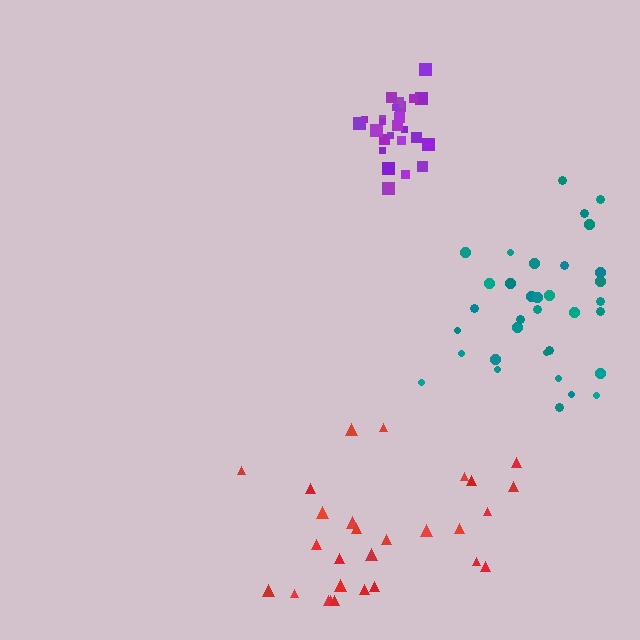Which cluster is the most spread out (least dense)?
Red.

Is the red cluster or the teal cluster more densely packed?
Teal.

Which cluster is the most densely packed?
Purple.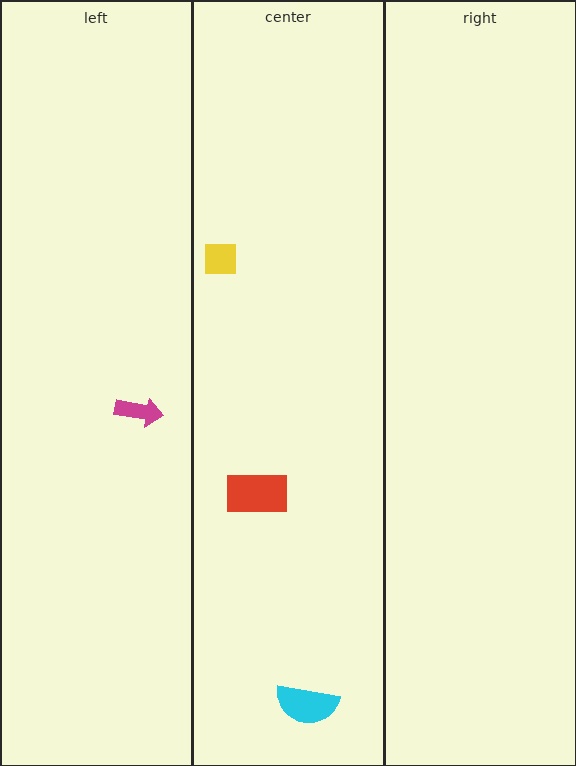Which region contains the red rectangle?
The center region.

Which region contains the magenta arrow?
The left region.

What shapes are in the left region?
The magenta arrow.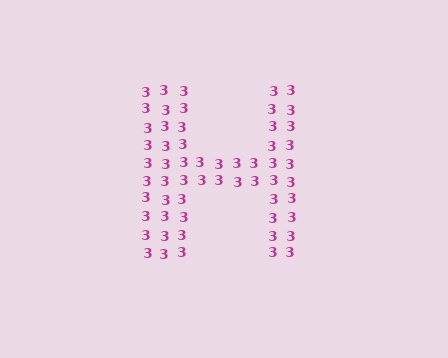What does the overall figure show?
The overall figure shows the letter H.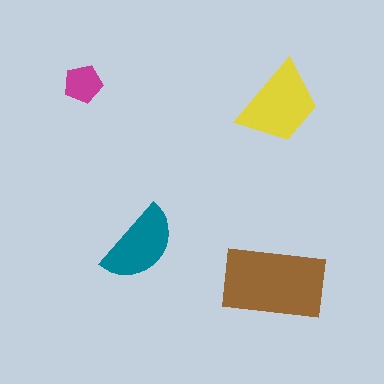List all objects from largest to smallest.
The brown rectangle, the yellow trapezoid, the teal semicircle, the magenta pentagon.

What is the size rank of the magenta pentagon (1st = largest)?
4th.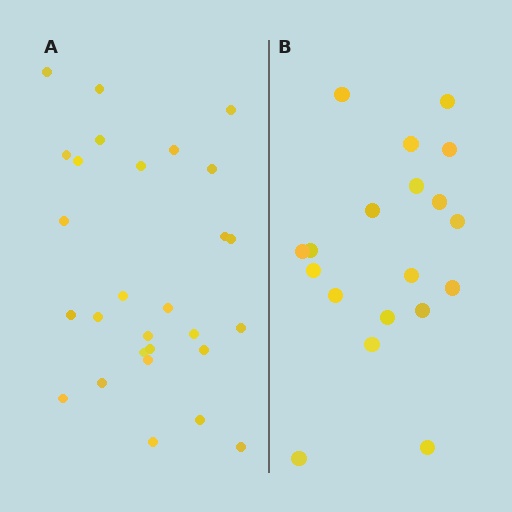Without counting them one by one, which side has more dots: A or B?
Region A (the left region) has more dots.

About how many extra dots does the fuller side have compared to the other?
Region A has roughly 8 or so more dots than region B.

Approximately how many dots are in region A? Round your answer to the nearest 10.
About 30 dots. (The exact count is 28, which rounds to 30.)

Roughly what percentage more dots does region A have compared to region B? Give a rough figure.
About 45% more.